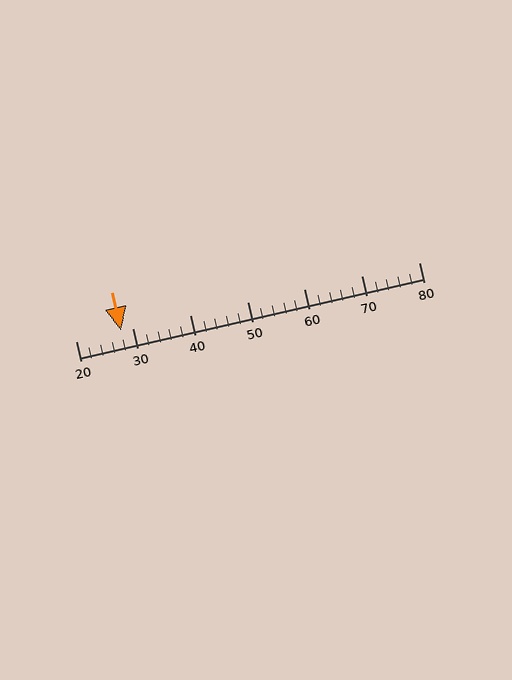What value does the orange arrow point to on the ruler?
The orange arrow points to approximately 28.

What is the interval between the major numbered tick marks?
The major tick marks are spaced 10 units apart.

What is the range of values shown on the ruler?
The ruler shows values from 20 to 80.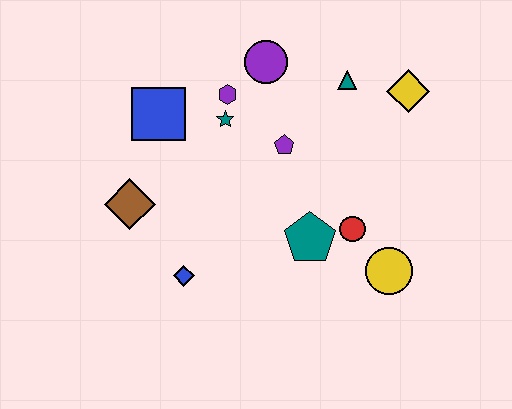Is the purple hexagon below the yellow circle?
No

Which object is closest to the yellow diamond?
The teal triangle is closest to the yellow diamond.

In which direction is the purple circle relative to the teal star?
The purple circle is above the teal star.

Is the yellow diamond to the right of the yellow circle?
Yes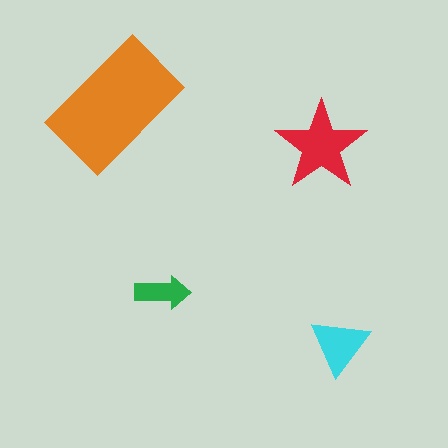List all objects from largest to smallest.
The orange rectangle, the red star, the cyan triangle, the green arrow.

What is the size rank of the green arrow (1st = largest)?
4th.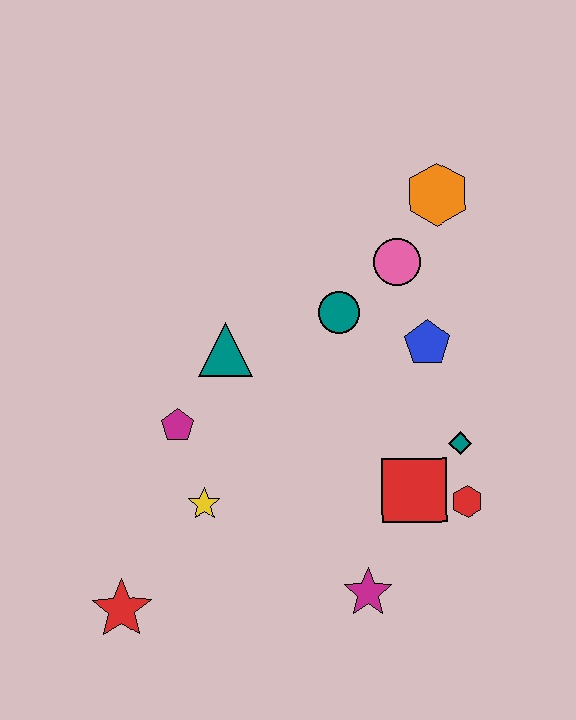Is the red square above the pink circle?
No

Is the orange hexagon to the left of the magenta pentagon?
No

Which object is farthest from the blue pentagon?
The red star is farthest from the blue pentagon.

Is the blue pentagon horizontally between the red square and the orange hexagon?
Yes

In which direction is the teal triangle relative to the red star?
The teal triangle is above the red star.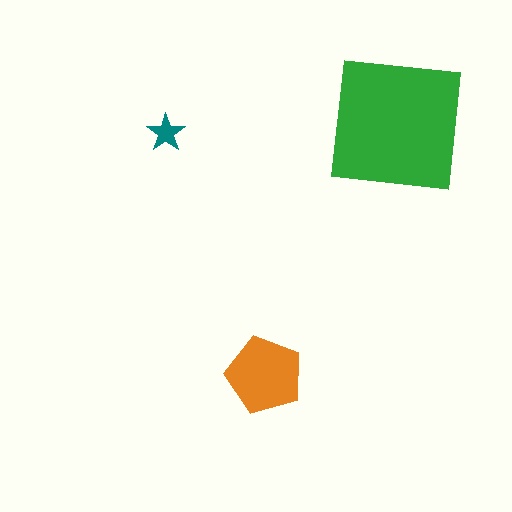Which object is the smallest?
The teal star.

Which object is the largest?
The green square.